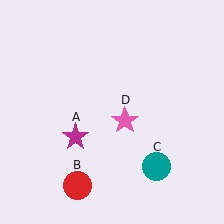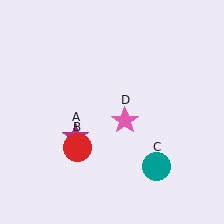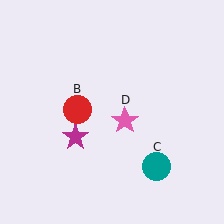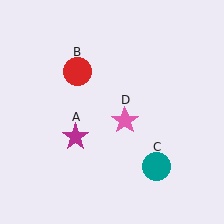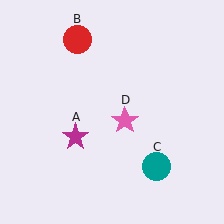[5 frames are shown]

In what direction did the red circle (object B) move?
The red circle (object B) moved up.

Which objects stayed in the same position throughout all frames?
Magenta star (object A) and teal circle (object C) and pink star (object D) remained stationary.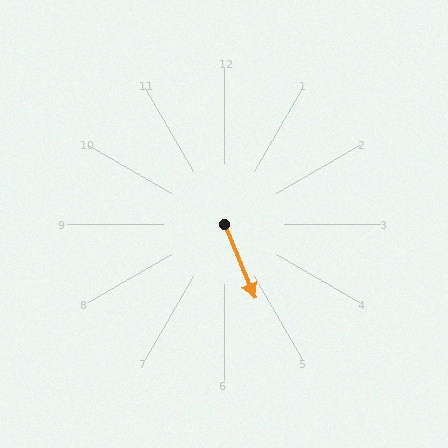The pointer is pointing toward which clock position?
Roughly 5 o'clock.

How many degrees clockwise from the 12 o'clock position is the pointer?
Approximately 157 degrees.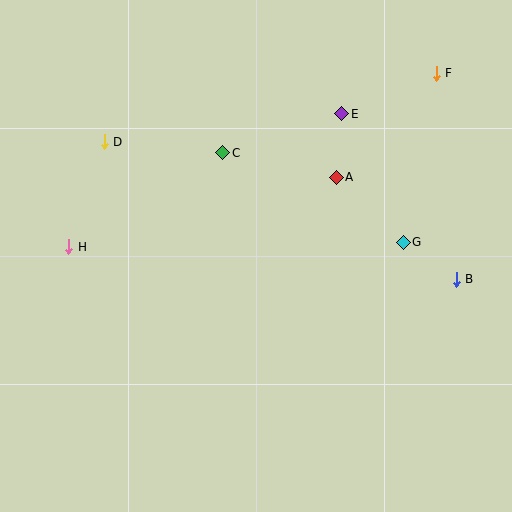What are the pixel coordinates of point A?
Point A is at (336, 177).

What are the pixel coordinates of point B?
Point B is at (456, 279).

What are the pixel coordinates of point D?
Point D is at (104, 142).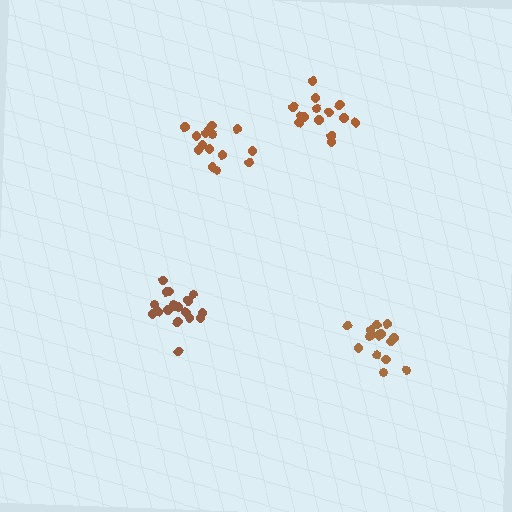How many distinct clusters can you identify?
There are 4 distinct clusters.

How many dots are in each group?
Group 1: 15 dots, Group 2: 18 dots, Group 3: 15 dots, Group 4: 15 dots (63 total).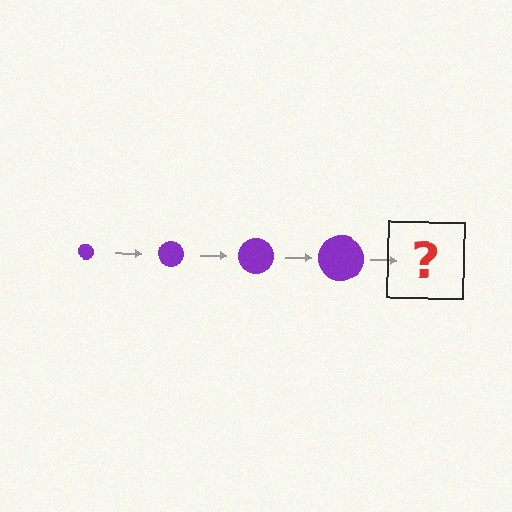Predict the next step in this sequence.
The next step is a purple circle, larger than the previous one.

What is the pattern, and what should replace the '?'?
The pattern is that the circle gets progressively larger each step. The '?' should be a purple circle, larger than the previous one.